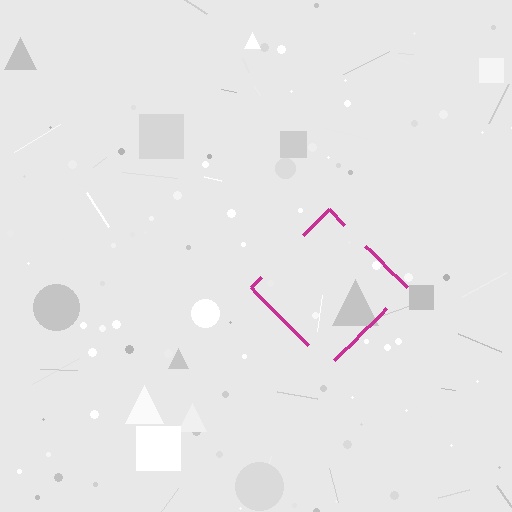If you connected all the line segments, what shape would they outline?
They would outline a diamond.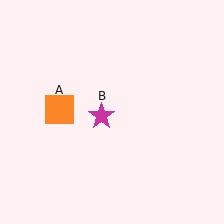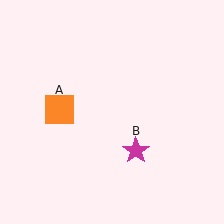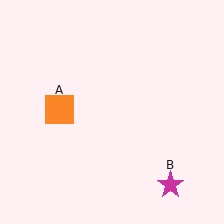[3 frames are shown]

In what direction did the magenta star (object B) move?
The magenta star (object B) moved down and to the right.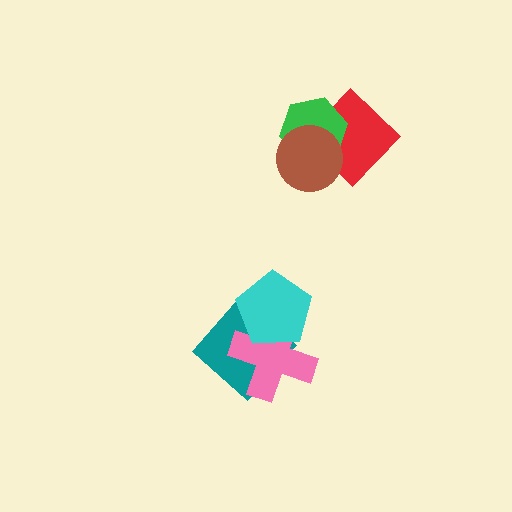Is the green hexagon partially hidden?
Yes, it is partially covered by another shape.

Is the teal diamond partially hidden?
Yes, it is partially covered by another shape.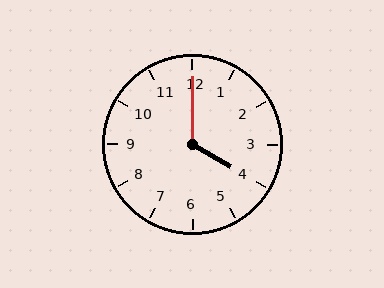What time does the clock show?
4:00.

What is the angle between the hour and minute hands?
Approximately 120 degrees.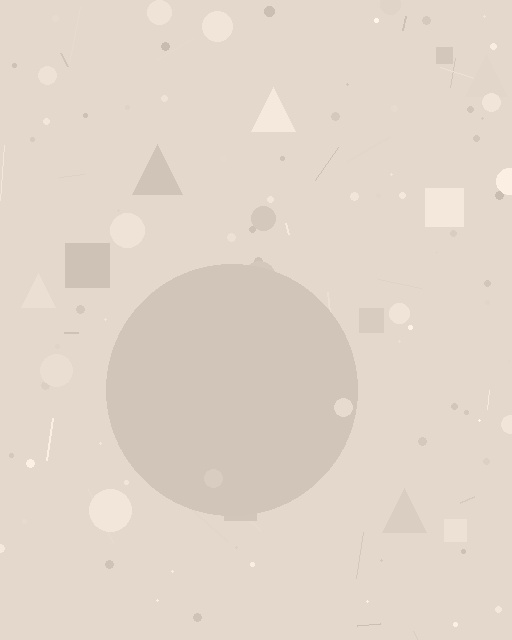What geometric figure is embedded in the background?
A circle is embedded in the background.